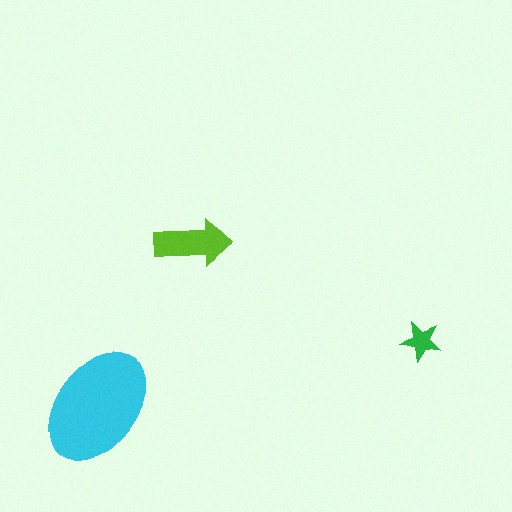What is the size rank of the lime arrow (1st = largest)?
2nd.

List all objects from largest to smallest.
The cyan ellipse, the lime arrow, the green star.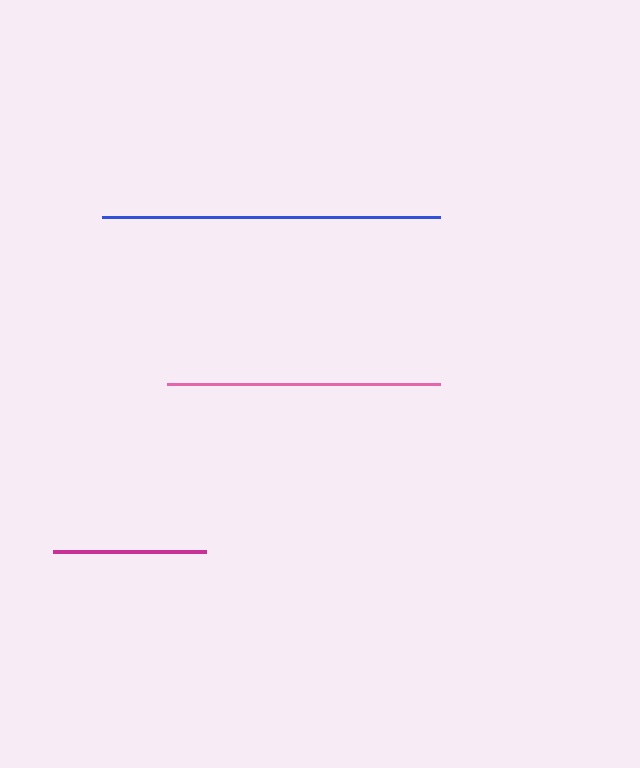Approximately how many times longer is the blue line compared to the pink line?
The blue line is approximately 1.2 times the length of the pink line.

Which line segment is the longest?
The blue line is the longest at approximately 338 pixels.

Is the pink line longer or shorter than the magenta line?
The pink line is longer than the magenta line.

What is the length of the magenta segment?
The magenta segment is approximately 153 pixels long.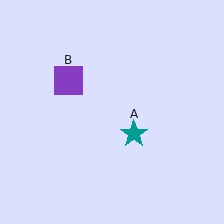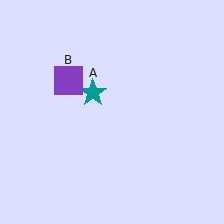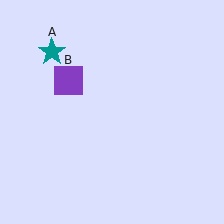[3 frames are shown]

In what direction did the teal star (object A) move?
The teal star (object A) moved up and to the left.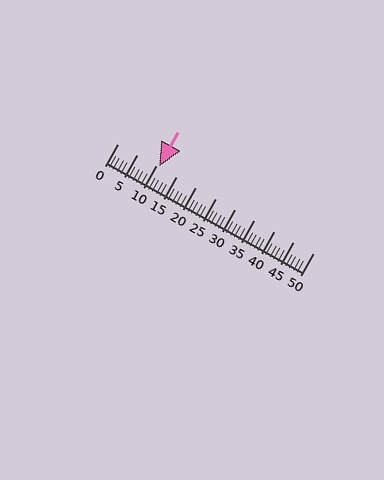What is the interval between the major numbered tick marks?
The major tick marks are spaced 5 units apart.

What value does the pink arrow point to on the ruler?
The pink arrow points to approximately 10.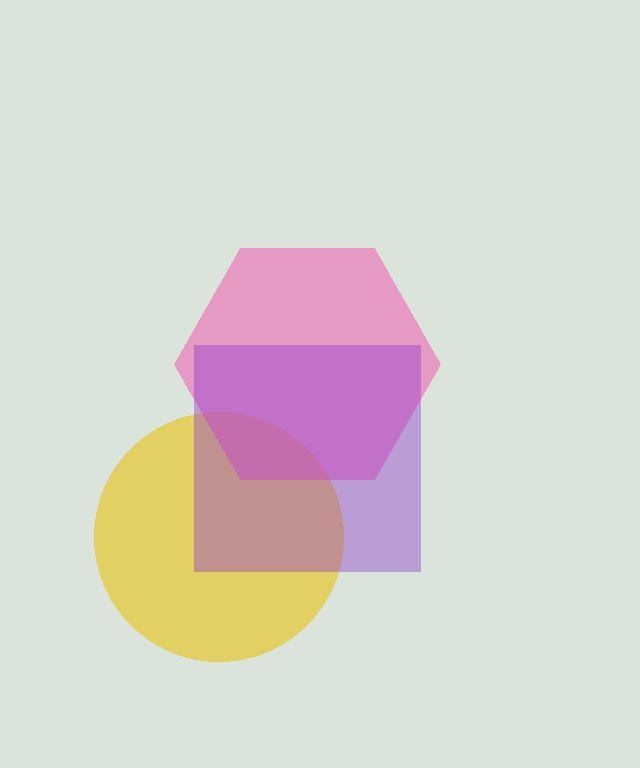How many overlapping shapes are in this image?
There are 3 overlapping shapes in the image.